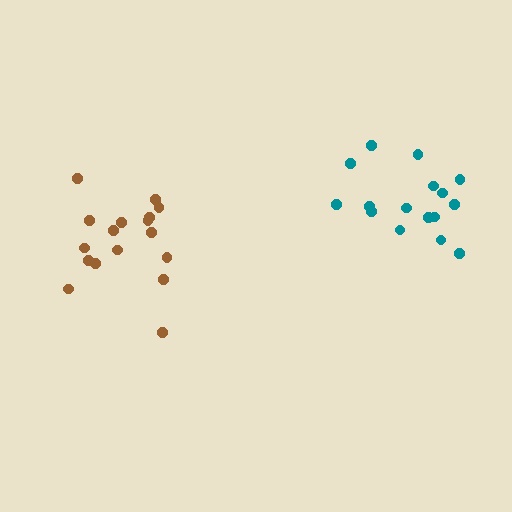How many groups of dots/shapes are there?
There are 2 groups.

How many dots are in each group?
Group 1: 18 dots, Group 2: 16 dots (34 total).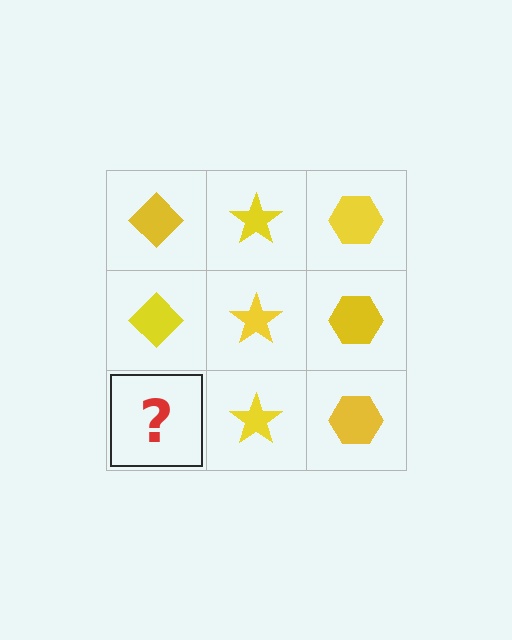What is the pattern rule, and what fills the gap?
The rule is that each column has a consistent shape. The gap should be filled with a yellow diamond.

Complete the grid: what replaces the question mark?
The question mark should be replaced with a yellow diamond.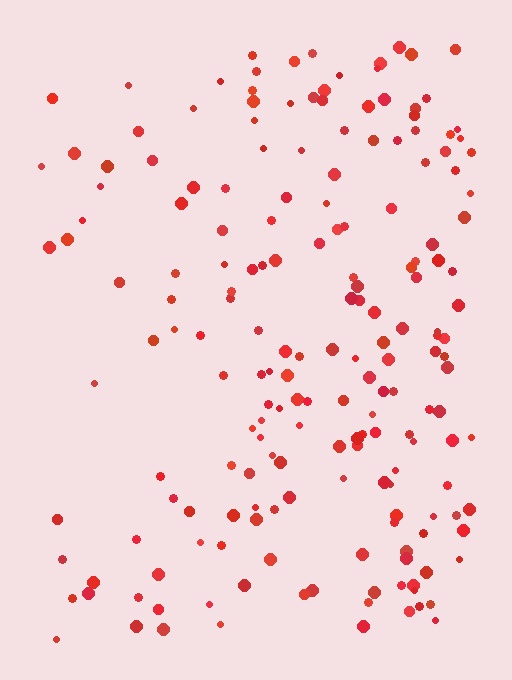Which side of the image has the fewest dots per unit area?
The left.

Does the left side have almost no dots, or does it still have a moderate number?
Still a moderate number, just noticeably fewer than the right.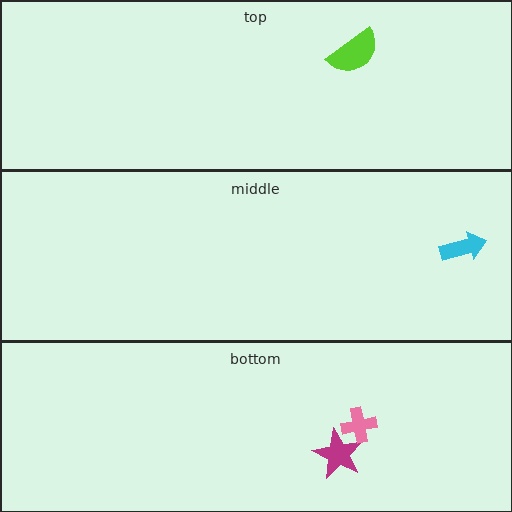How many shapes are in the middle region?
1.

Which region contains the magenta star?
The bottom region.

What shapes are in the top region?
The lime semicircle.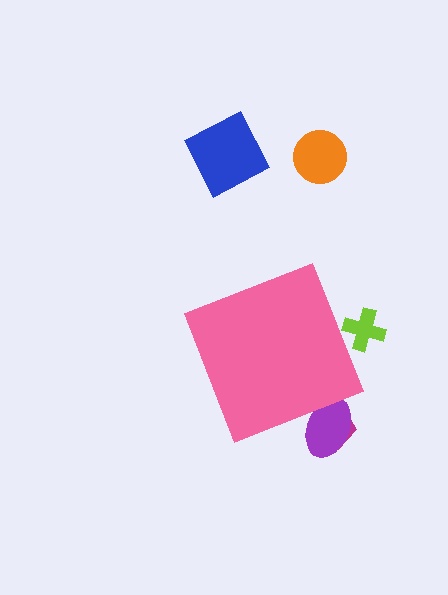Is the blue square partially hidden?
No, the blue square is fully visible.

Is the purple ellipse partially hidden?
Yes, the purple ellipse is partially hidden behind the pink diamond.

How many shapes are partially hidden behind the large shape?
3 shapes are partially hidden.